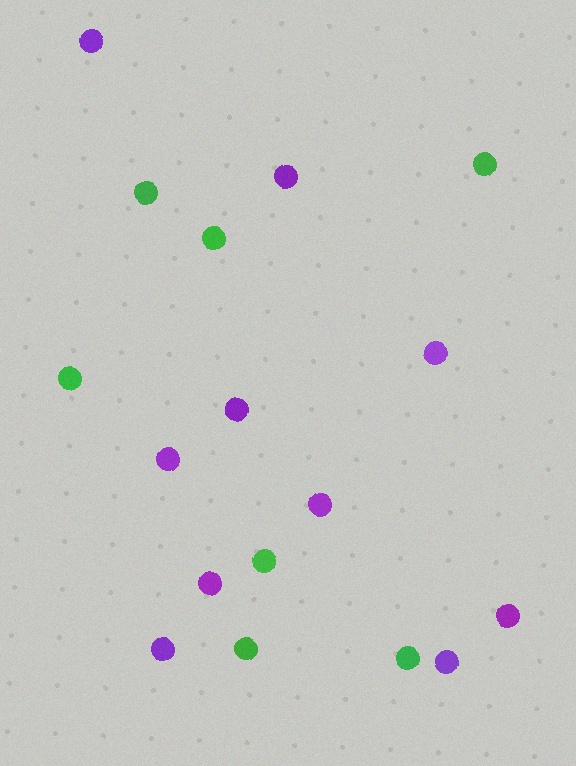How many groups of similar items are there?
There are 2 groups: one group of green circles (7) and one group of purple circles (10).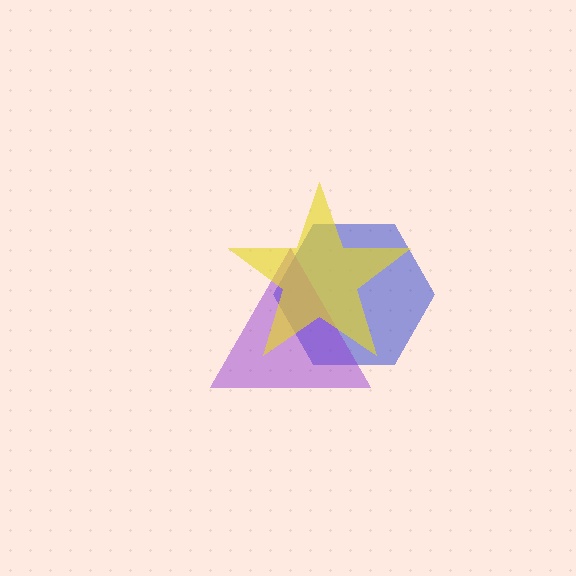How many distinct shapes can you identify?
There are 3 distinct shapes: a blue hexagon, a purple triangle, a yellow star.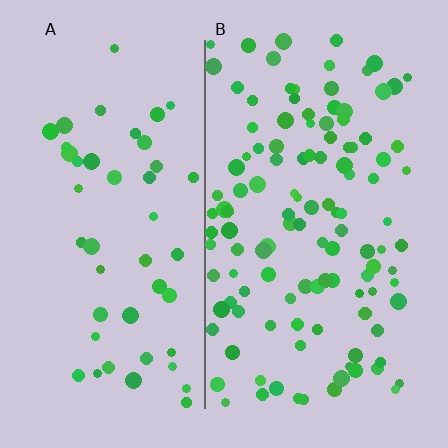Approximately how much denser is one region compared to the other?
Approximately 2.5× — region B over region A.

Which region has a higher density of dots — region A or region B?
B (the right).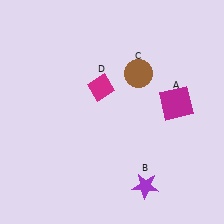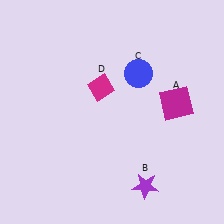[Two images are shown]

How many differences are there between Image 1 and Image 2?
There is 1 difference between the two images.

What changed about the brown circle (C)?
In Image 1, C is brown. In Image 2, it changed to blue.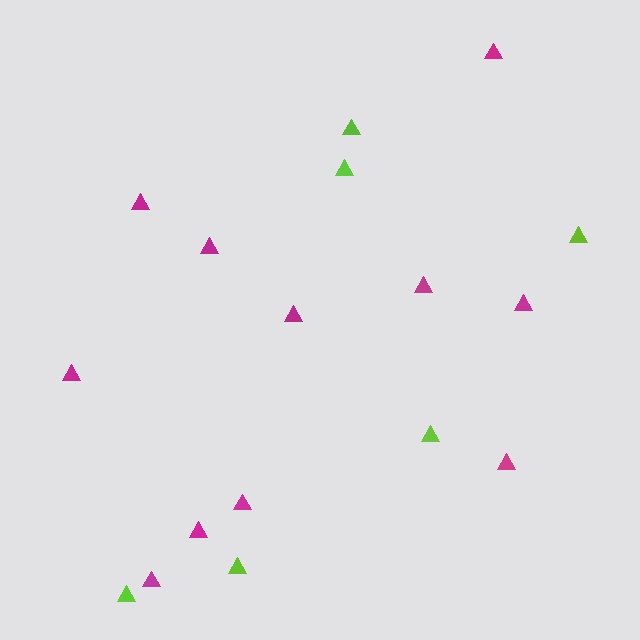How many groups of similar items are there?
There are 2 groups: one group of lime triangles (6) and one group of magenta triangles (11).